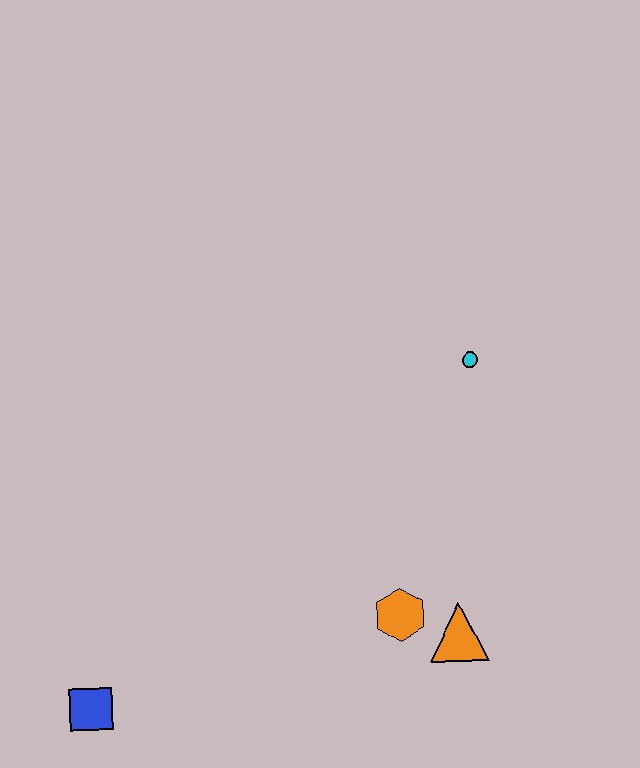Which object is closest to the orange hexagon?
The orange triangle is closest to the orange hexagon.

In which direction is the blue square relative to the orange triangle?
The blue square is to the left of the orange triangle.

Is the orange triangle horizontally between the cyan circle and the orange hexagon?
Yes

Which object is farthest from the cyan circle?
The blue square is farthest from the cyan circle.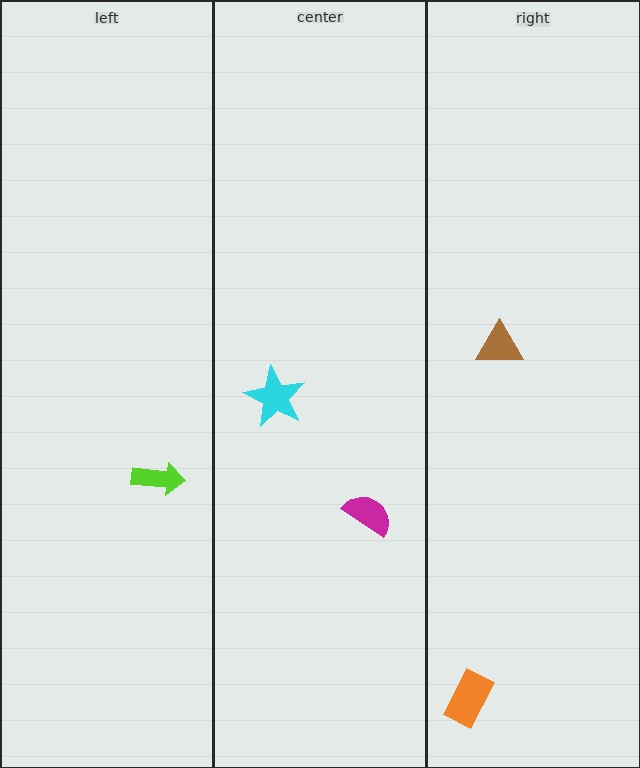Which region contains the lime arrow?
The left region.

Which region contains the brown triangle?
The right region.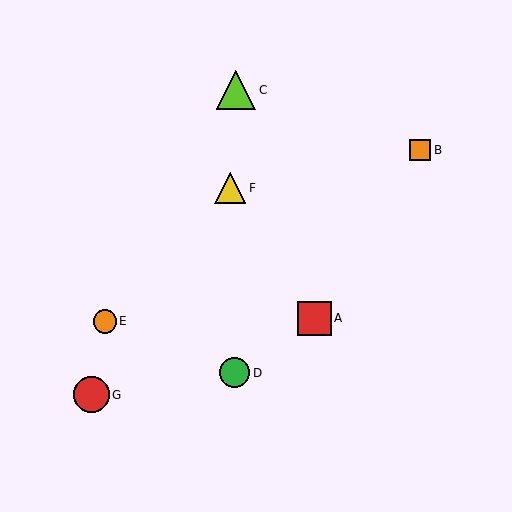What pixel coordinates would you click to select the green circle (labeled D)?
Click at (235, 373) to select the green circle D.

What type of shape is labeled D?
Shape D is a green circle.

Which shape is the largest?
The lime triangle (labeled C) is the largest.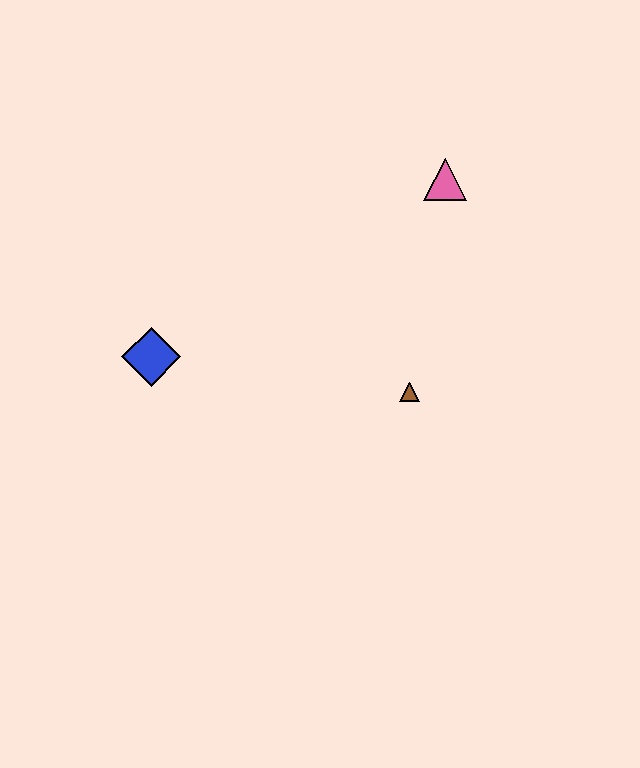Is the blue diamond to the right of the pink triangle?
No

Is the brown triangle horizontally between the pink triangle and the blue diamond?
Yes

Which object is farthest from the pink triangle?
The blue diamond is farthest from the pink triangle.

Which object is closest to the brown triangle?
The pink triangle is closest to the brown triangle.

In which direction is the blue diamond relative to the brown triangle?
The blue diamond is to the left of the brown triangle.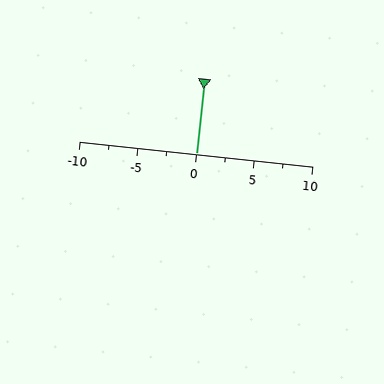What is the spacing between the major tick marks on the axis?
The major ticks are spaced 5 apart.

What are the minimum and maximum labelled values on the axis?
The axis runs from -10 to 10.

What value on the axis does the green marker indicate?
The marker indicates approximately 0.